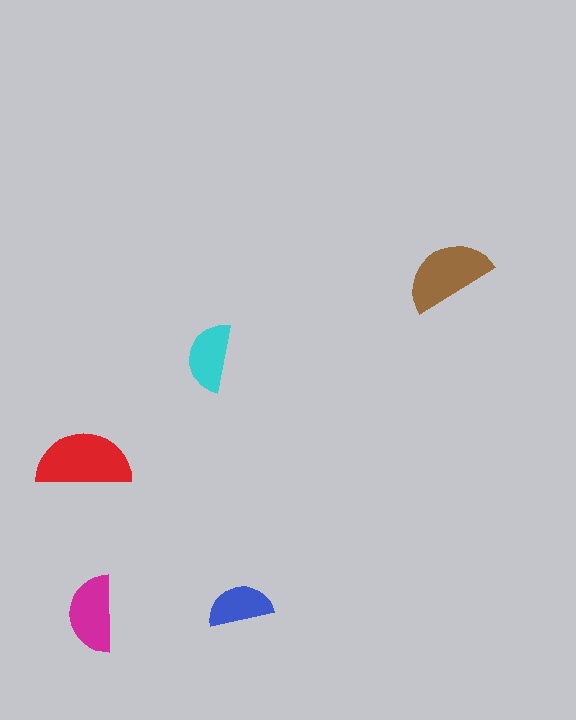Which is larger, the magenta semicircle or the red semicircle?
The red one.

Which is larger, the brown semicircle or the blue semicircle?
The brown one.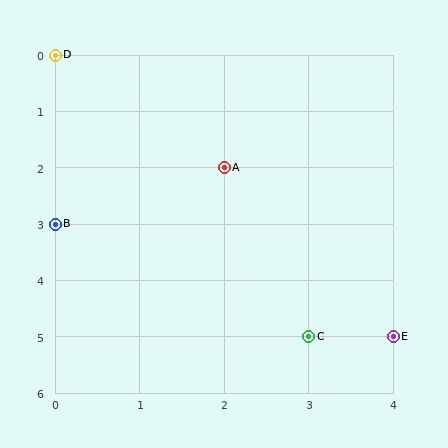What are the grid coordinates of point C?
Point C is at grid coordinates (3, 5).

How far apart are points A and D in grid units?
Points A and D are 2 columns and 2 rows apart (about 2.8 grid units diagonally).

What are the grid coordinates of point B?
Point B is at grid coordinates (0, 3).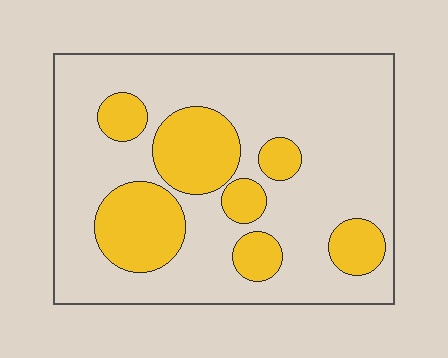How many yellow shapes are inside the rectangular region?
7.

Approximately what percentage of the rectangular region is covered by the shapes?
Approximately 25%.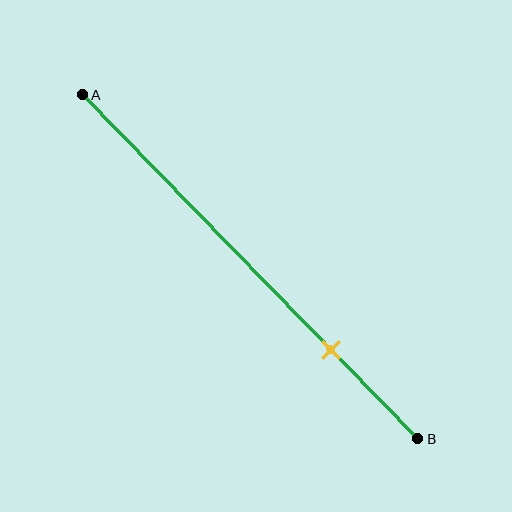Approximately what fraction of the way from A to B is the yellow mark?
The yellow mark is approximately 75% of the way from A to B.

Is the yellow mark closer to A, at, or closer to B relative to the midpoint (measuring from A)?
The yellow mark is closer to point B than the midpoint of segment AB.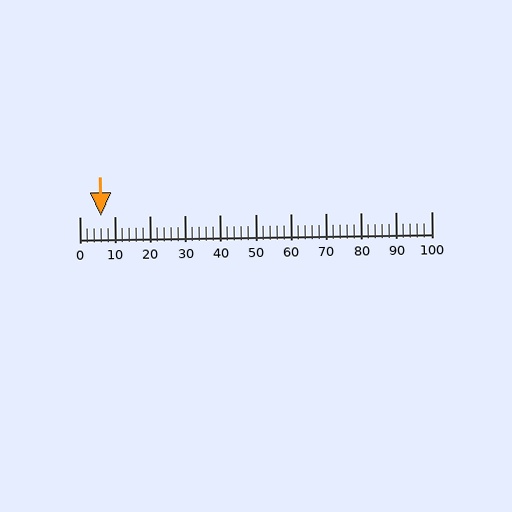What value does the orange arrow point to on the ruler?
The orange arrow points to approximately 6.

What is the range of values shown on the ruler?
The ruler shows values from 0 to 100.